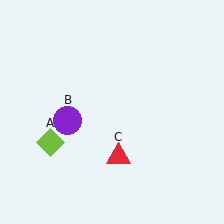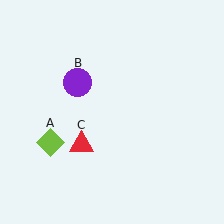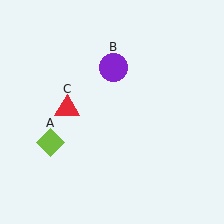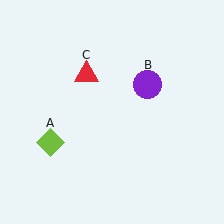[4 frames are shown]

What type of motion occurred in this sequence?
The purple circle (object B), red triangle (object C) rotated clockwise around the center of the scene.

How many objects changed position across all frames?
2 objects changed position: purple circle (object B), red triangle (object C).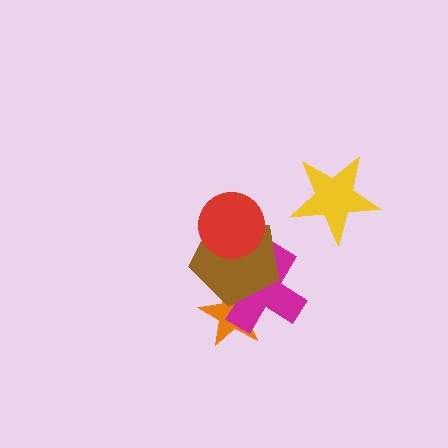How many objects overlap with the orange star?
2 objects overlap with the orange star.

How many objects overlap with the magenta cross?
3 objects overlap with the magenta cross.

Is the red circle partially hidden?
No, no other shape covers it.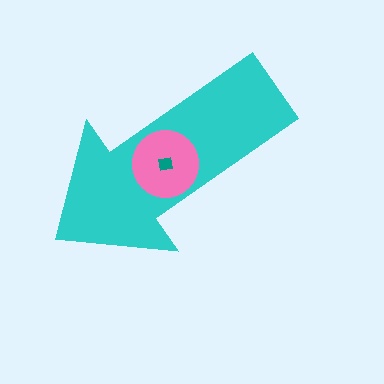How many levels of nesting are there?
3.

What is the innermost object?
The teal square.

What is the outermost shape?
The cyan arrow.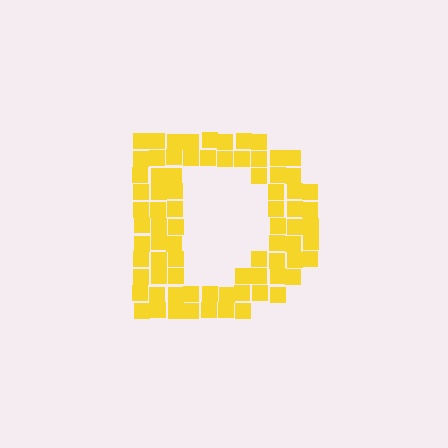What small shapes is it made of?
It is made of small squares.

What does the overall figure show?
The overall figure shows the letter D.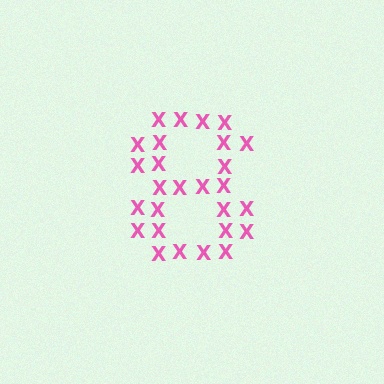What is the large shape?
The large shape is the digit 8.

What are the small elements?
The small elements are letter X's.